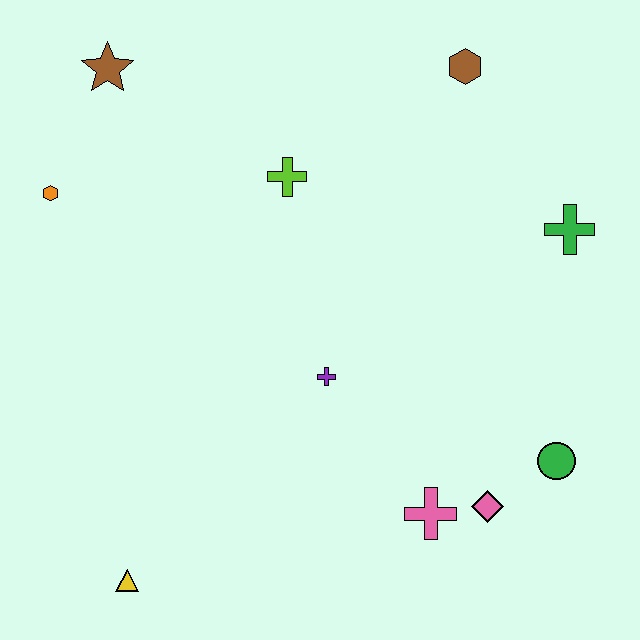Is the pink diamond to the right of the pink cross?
Yes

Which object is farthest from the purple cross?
The brown star is farthest from the purple cross.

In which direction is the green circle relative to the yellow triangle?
The green circle is to the right of the yellow triangle.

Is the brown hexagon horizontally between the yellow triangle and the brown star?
No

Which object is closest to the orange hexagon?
The brown star is closest to the orange hexagon.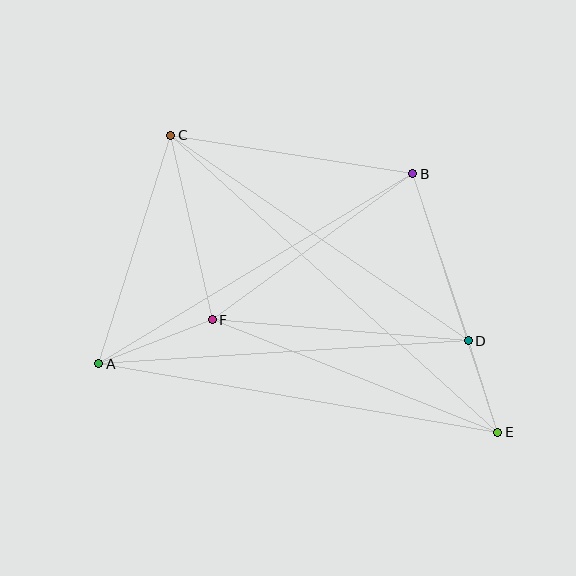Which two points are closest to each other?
Points D and E are closest to each other.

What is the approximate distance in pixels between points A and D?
The distance between A and D is approximately 370 pixels.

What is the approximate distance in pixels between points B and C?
The distance between B and C is approximately 246 pixels.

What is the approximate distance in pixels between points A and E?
The distance between A and E is approximately 404 pixels.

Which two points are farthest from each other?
Points C and E are farthest from each other.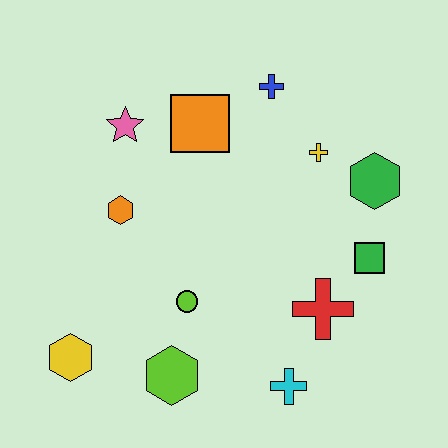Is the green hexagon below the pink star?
Yes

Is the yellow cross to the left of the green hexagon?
Yes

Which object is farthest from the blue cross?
The yellow hexagon is farthest from the blue cross.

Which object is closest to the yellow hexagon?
The lime hexagon is closest to the yellow hexagon.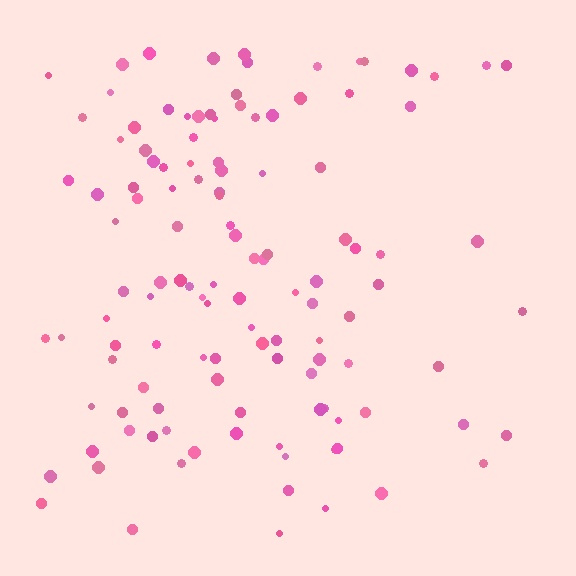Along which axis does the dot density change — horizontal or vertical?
Horizontal.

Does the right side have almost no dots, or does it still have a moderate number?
Still a moderate number, just noticeably fewer than the left.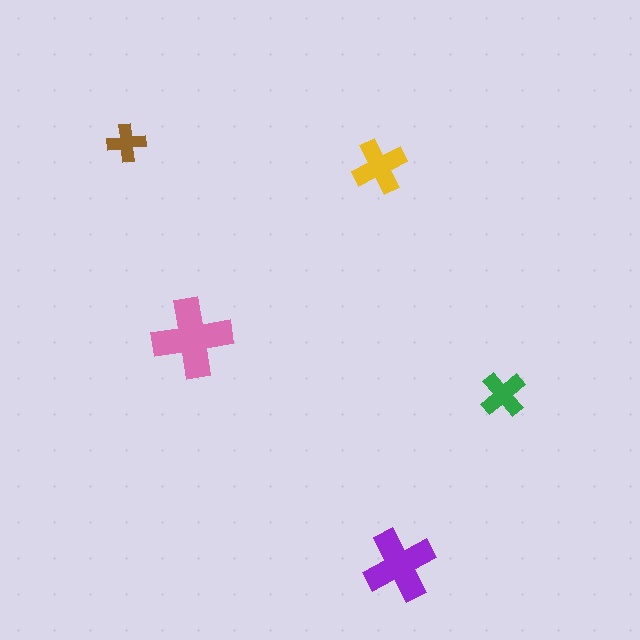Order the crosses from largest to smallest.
the pink one, the purple one, the yellow one, the green one, the brown one.